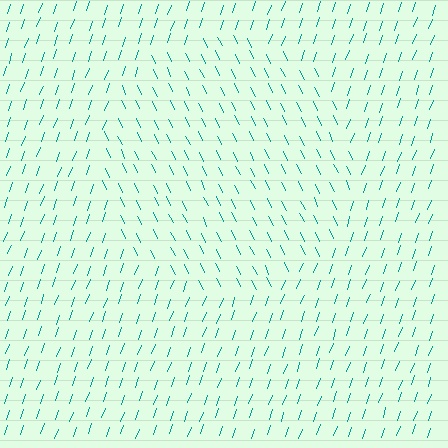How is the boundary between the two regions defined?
The boundary is defined purely by a change in line orientation (approximately 45 degrees difference). All lines are the same color and thickness.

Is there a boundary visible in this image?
Yes, there is a texture boundary formed by a change in line orientation.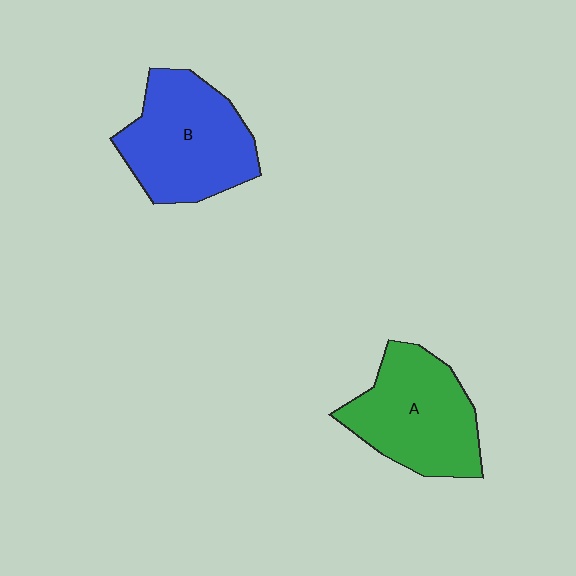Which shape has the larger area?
Shape B (blue).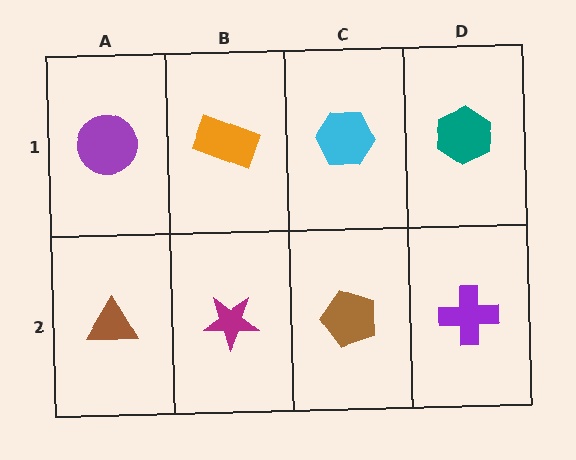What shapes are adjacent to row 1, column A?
A brown triangle (row 2, column A), an orange rectangle (row 1, column B).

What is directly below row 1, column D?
A purple cross.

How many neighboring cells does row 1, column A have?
2.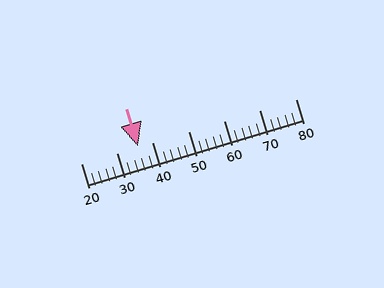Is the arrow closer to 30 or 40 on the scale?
The arrow is closer to 40.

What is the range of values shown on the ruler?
The ruler shows values from 20 to 80.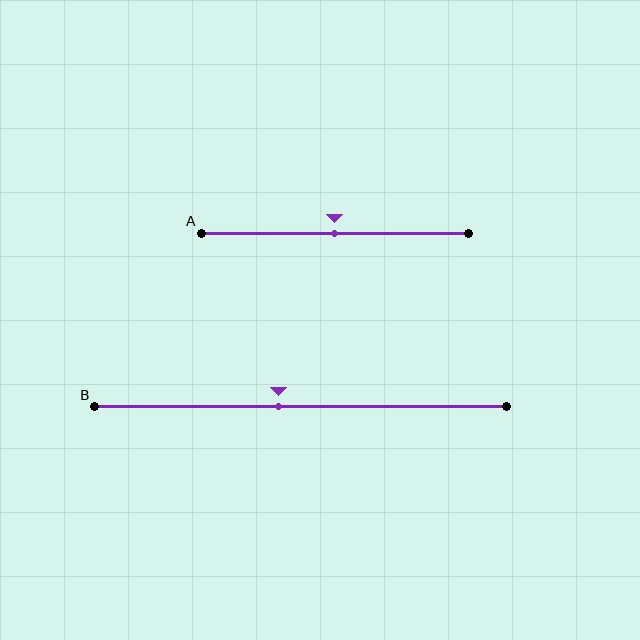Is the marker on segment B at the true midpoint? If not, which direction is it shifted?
No, the marker on segment B is shifted to the left by about 5% of the segment length.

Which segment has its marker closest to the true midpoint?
Segment A has its marker closest to the true midpoint.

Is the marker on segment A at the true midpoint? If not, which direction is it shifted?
Yes, the marker on segment A is at the true midpoint.